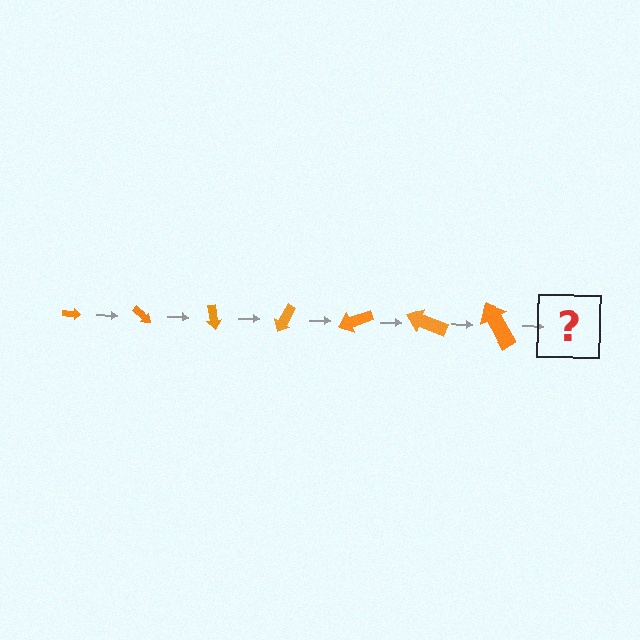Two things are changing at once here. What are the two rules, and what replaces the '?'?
The two rules are that the arrow grows larger each step and it rotates 40 degrees each step. The '?' should be an arrow, larger than the previous one and rotated 280 degrees from the start.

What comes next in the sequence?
The next element should be an arrow, larger than the previous one and rotated 280 degrees from the start.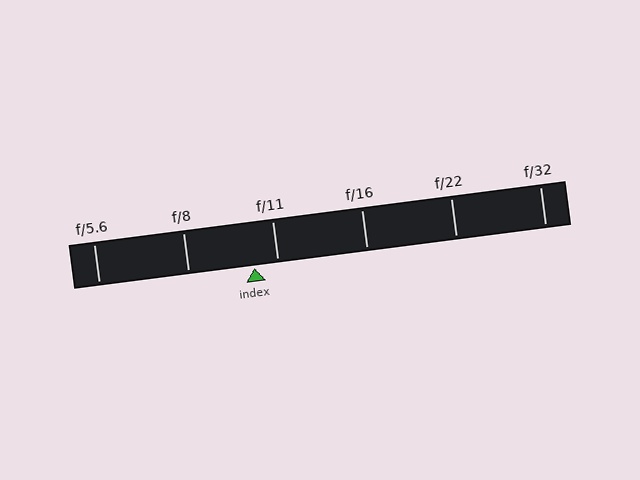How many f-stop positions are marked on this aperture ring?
There are 6 f-stop positions marked.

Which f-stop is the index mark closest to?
The index mark is closest to f/11.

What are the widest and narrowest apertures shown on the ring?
The widest aperture shown is f/5.6 and the narrowest is f/32.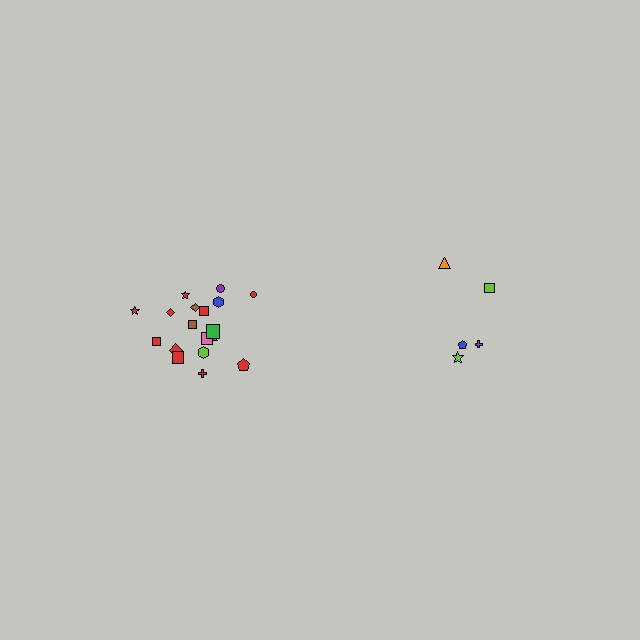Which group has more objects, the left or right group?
The left group.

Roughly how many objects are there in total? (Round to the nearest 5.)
Roughly 25 objects in total.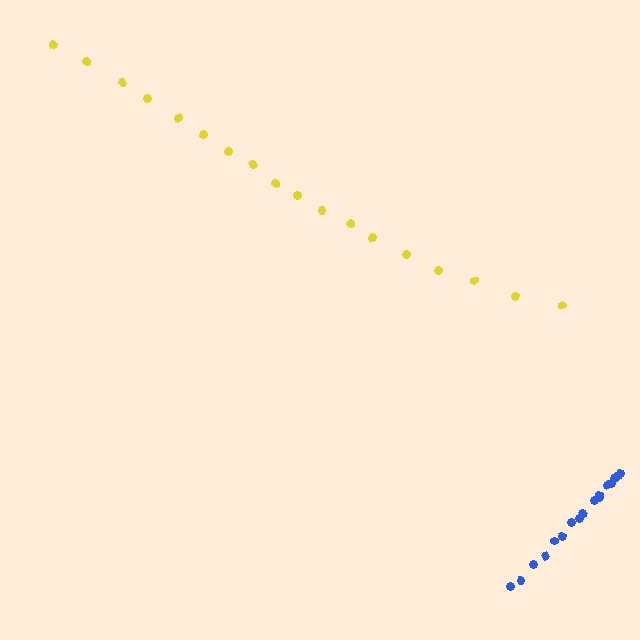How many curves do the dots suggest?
There are 2 distinct paths.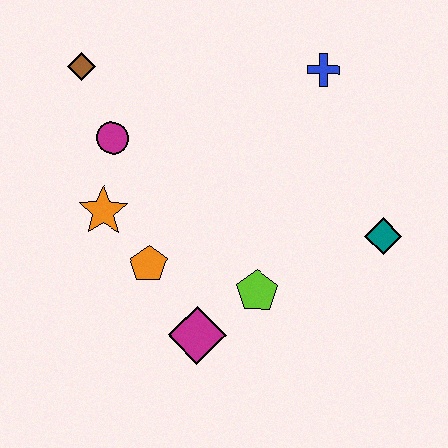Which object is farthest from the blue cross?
The magenta diamond is farthest from the blue cross.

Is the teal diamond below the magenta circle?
Yes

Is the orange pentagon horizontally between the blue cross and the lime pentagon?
No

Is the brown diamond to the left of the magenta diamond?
Yes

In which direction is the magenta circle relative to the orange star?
The magenta circle is above the orange star.